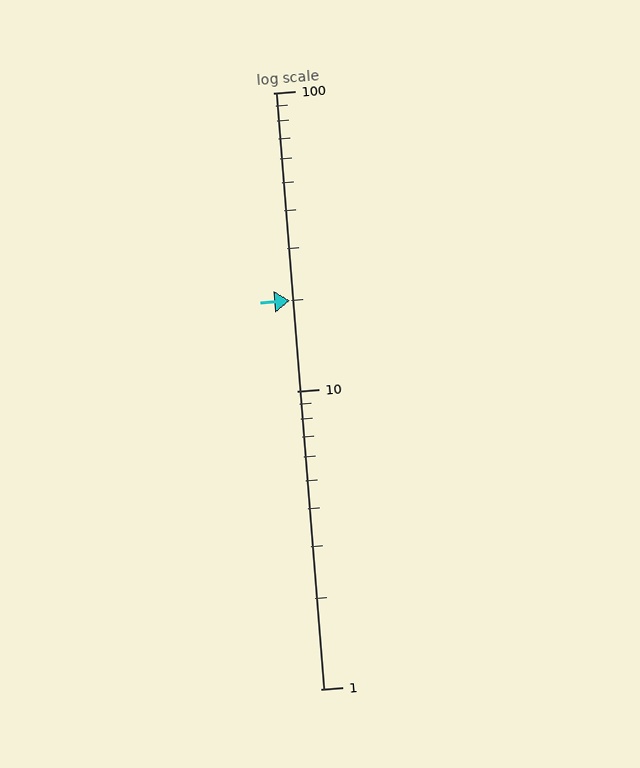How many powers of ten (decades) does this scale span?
The scale spans 2 decades, from 1 to 100.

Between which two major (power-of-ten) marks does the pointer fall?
The pointer is between 10 and 100.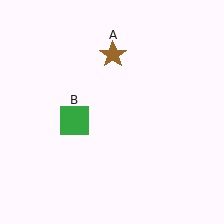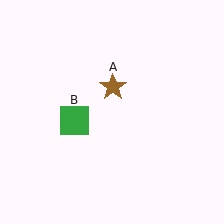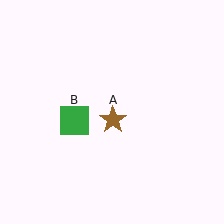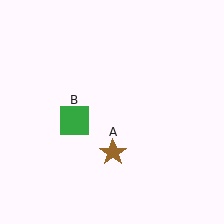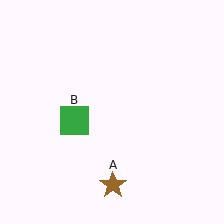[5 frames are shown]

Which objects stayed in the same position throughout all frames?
Green square (object B) remained stationary.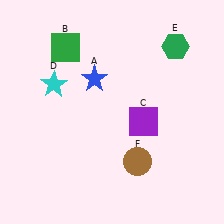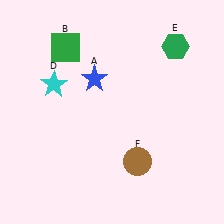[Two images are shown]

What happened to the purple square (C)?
The purple square (C) was removed in Image 2. It was in the bottom-right area of Image 1.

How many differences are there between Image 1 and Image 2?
There is 1 difference between the two images.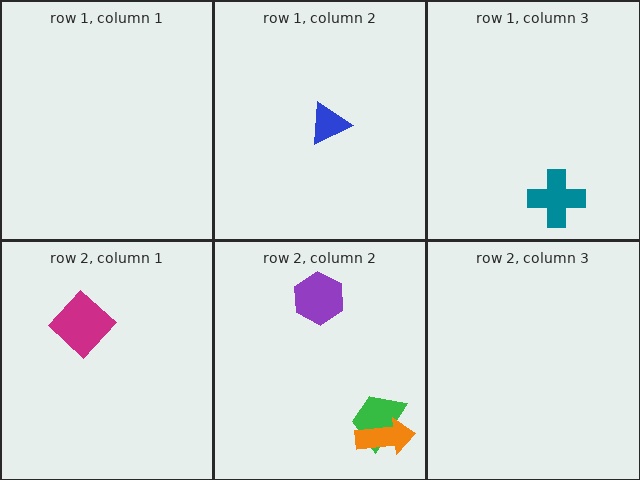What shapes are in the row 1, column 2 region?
The blue triangle.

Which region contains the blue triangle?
The row 1, column 2 region.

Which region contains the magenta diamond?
The row 2, column 1 region.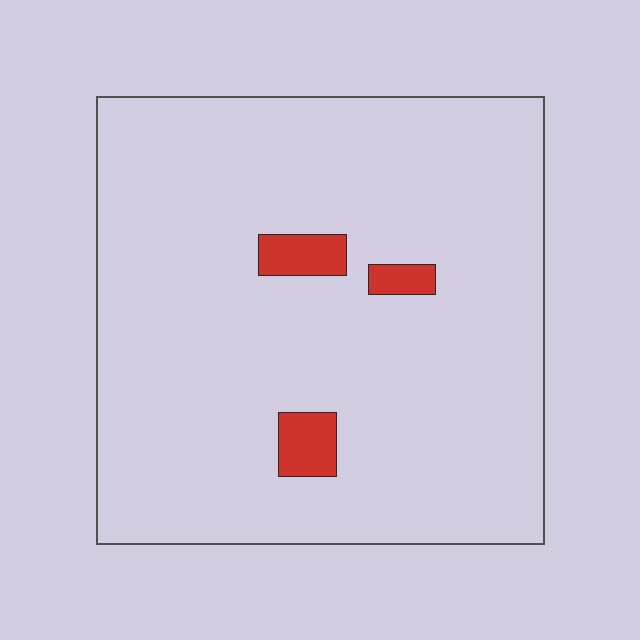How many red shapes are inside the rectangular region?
3.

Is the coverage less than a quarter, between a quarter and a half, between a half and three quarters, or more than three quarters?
Less than a quarter.